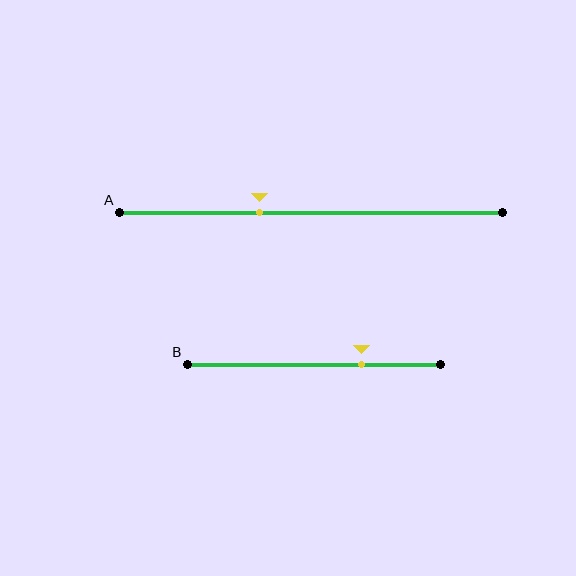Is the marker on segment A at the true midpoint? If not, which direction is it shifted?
No, the marker on segment A is shifted to the left by about 13% of the segment length.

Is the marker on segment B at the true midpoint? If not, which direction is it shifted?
No, the marker on segment B is shifted to the right by about 19% of the segment length.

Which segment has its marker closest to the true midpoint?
Segment A has its marker closest to the true midpoint.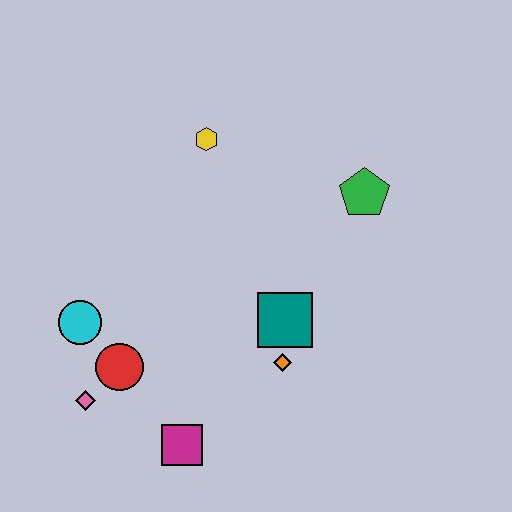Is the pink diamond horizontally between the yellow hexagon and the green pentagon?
No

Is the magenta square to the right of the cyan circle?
Yes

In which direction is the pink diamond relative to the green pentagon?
The pink diamond is to the left of the green pentagon.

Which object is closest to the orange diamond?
The teal square is closest to the orange diamond.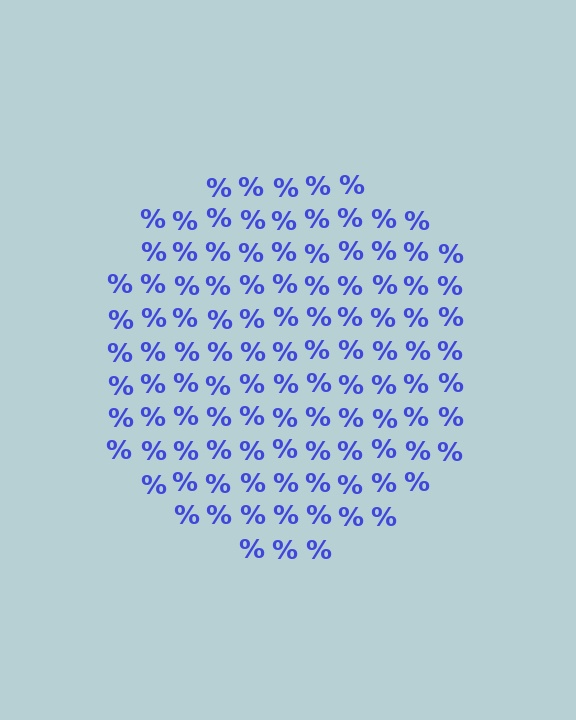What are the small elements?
The small elements are percent signs.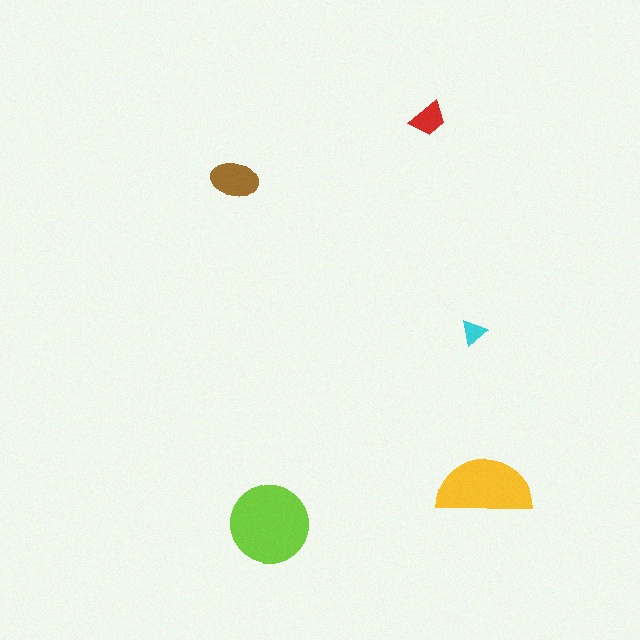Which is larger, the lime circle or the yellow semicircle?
The lime circle.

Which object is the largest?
The lime circle.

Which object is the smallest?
The cyan triangle.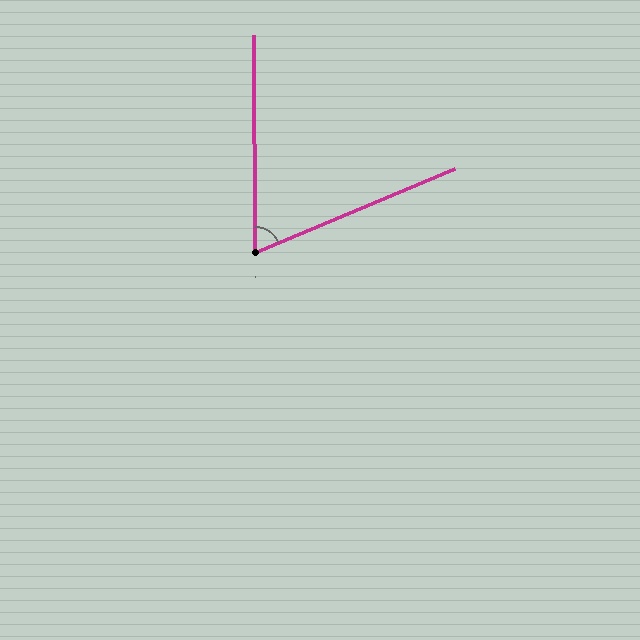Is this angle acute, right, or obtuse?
It is acute.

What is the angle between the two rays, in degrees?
Approximately 68 degrees.